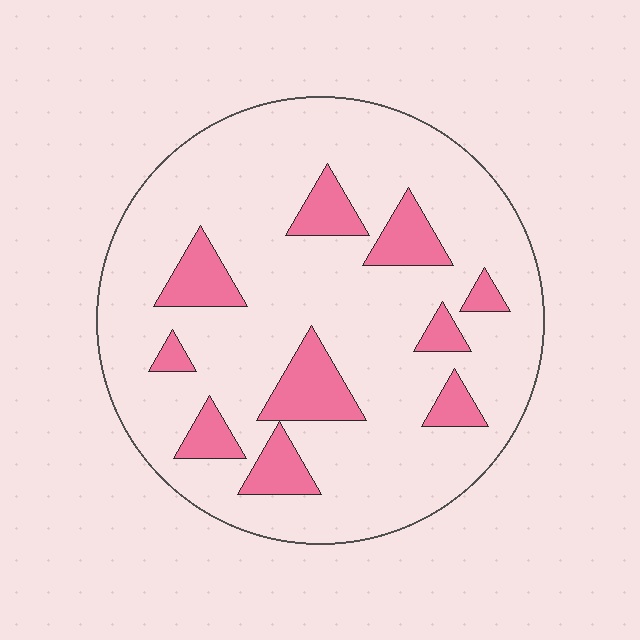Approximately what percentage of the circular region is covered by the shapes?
Approximately 15%.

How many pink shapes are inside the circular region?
10.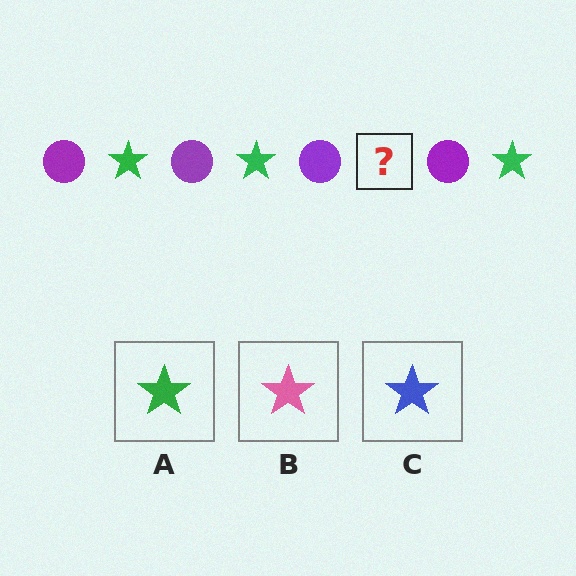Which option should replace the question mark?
Option A.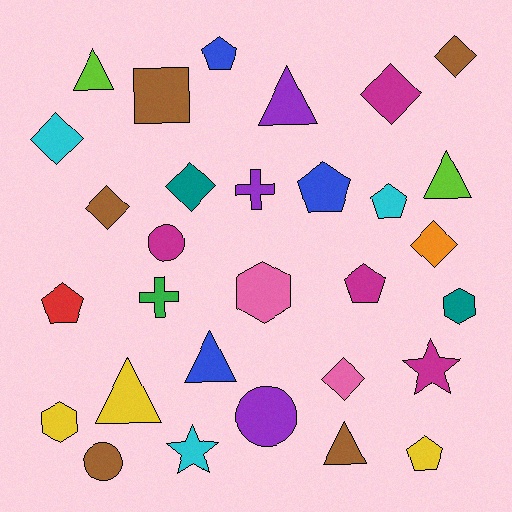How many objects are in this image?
There are 30 objects.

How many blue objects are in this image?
There are 3 blue objects.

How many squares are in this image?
There is 1 square.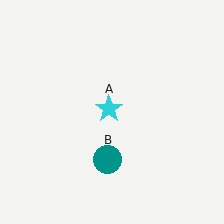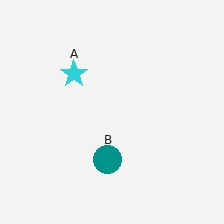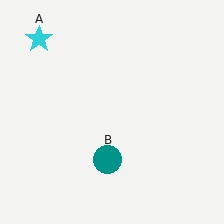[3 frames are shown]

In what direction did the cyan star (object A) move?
The cyan star (object A) moved up and to the left.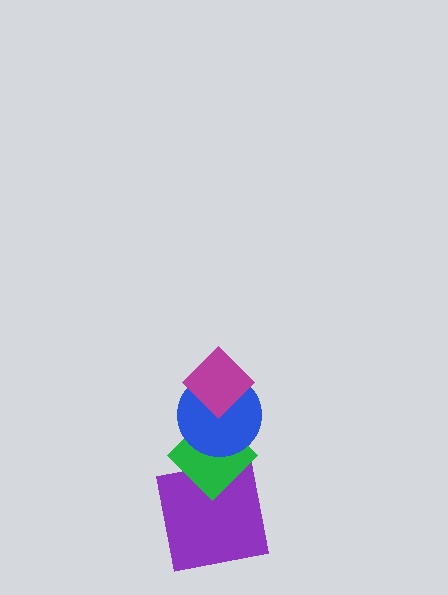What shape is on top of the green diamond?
The blue circle is on top of the green diamond.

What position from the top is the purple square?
The purple square is 4th from the top.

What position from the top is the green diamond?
The green diamond is 3rd from the top.